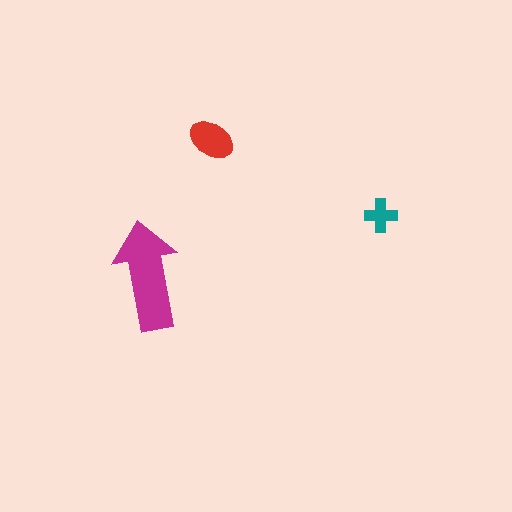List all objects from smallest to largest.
The teal cross, the red ellipse, the magenta arrow.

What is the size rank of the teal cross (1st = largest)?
3rd.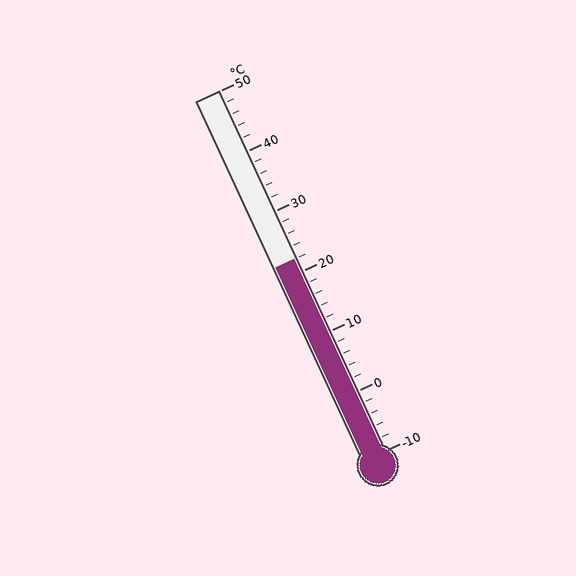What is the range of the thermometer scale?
The thermometer scale ranges from -10°C to 50°C.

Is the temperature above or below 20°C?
The temperature is above 20°C.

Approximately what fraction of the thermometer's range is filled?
The thermometer is filled to approximately 55% of its range.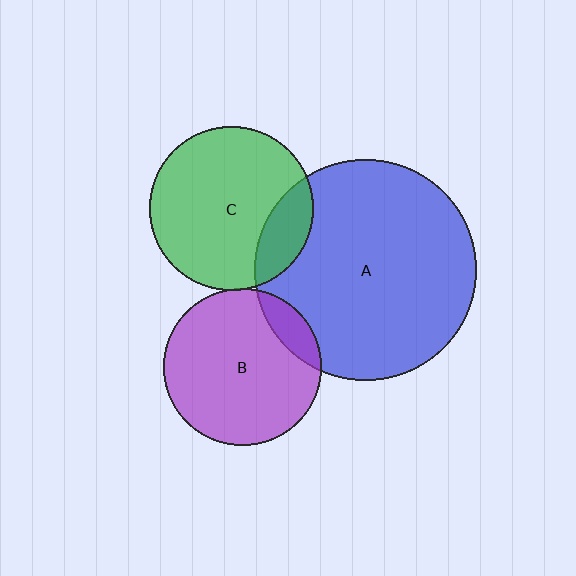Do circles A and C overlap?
Yes.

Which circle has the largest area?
Circle A (blue).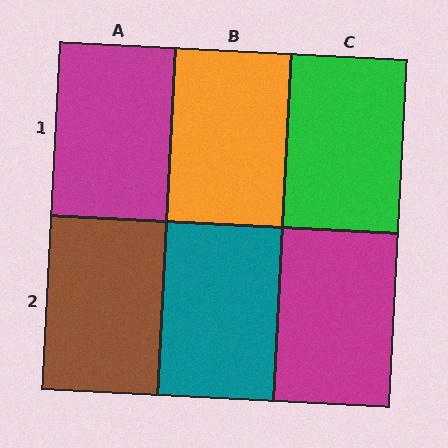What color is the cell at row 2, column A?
Brown.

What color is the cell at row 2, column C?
Magenta.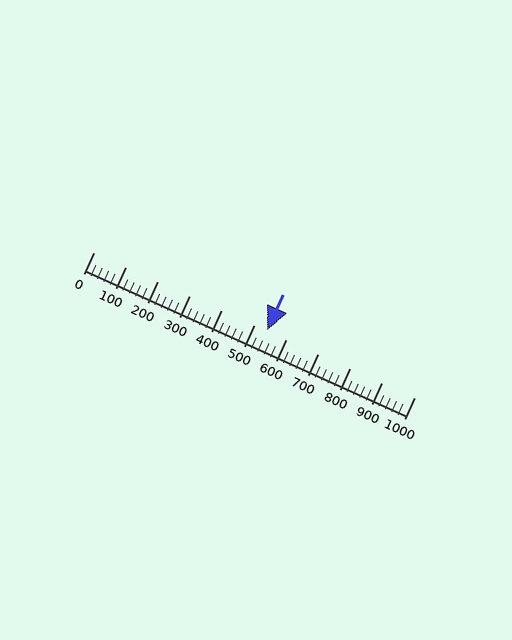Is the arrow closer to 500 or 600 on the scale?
The arrow is closer to 500.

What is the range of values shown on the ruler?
The ruler shows values from 0 to 1000.